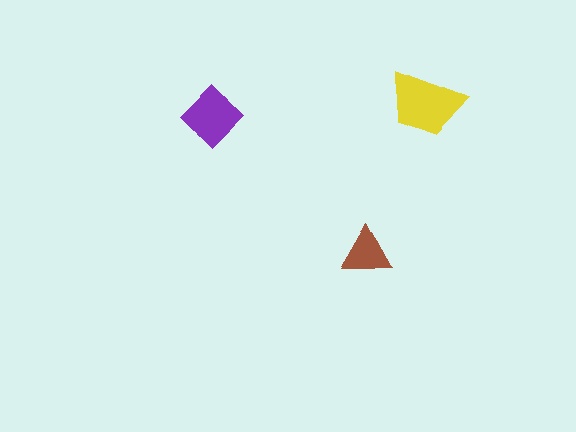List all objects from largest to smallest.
The yellow trapezoid, the purple diamond, the brown triangle.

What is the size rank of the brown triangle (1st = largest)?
3rd.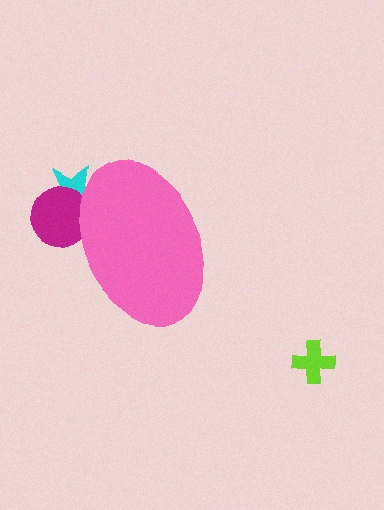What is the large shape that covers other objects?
A pink ellipse.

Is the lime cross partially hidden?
No, the lime cross is fully visible.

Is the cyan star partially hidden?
Yes, the cyan star is partially hidden behind the pink ellipse.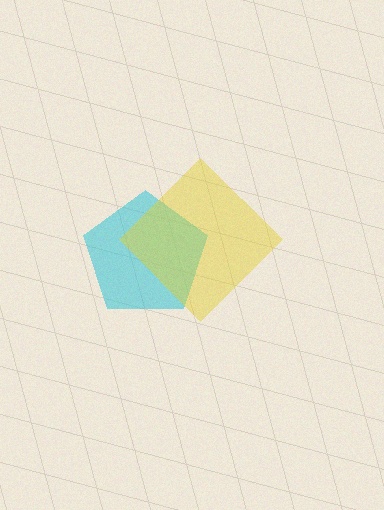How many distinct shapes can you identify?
There are 2 distinct shapes: a cyan pentagon, a yellow diamond.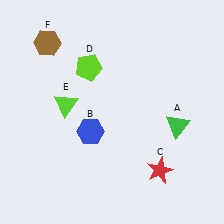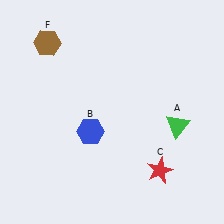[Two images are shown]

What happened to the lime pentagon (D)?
The lime pentagon (D) was removed in Image 2. It was in the top-left area of Image 1.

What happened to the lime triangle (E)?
The lime triangle (E) was removed in Image 2. It was in the top-left area of Image 1.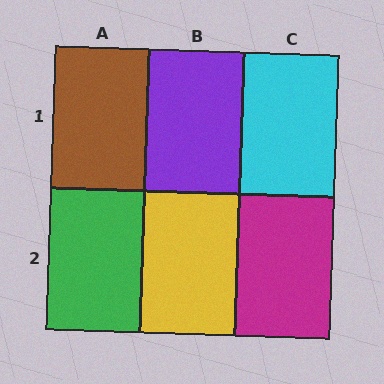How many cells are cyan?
1 cell is cyan.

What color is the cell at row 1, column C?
Cyan.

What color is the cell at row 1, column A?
Brown.